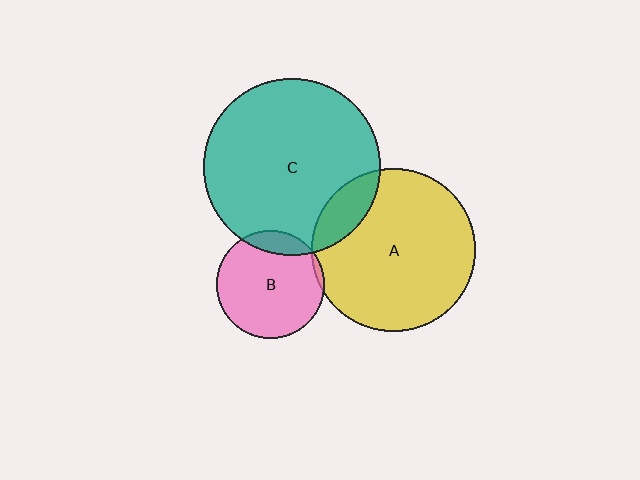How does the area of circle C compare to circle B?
Approximately 2.7 times.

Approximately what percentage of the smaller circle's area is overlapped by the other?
Approximately 5%.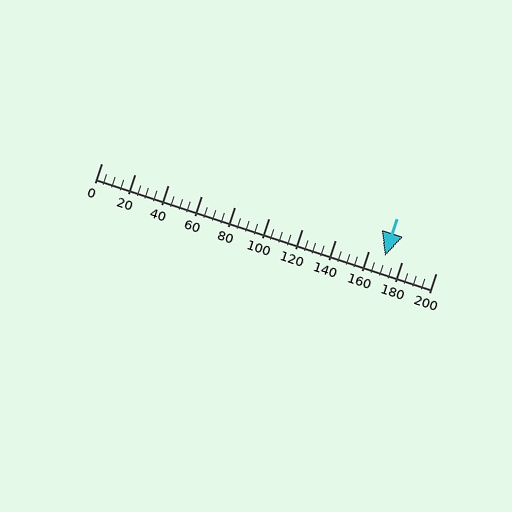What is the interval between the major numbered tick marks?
The major tick marks are spaced 20 units apart.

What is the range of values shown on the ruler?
The ruler shows values from 0 to 200.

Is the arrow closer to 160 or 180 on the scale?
The arrow is closer to 160.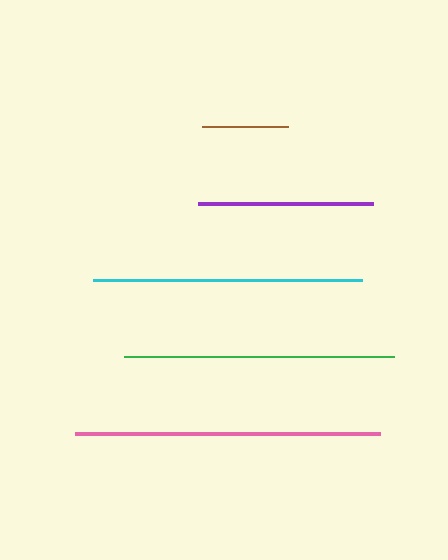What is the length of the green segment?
The green segment is approximately 271 pixels long.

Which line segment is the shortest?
The brown line is the shortest at approximately 86 pixels.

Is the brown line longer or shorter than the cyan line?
The cyan line is longer than the brown line.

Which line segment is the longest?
The pink line is the longest at approximately 305 pixels.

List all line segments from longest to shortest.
From longest to shortest: pink, green, cyan, purple, brown.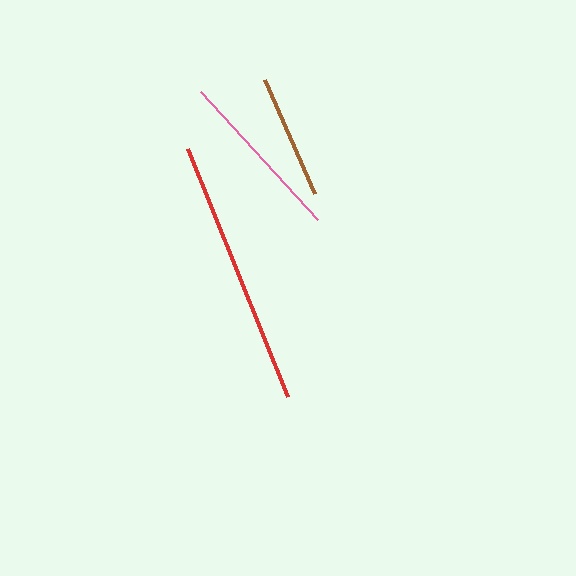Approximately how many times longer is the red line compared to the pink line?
The red line is approximately 1.5 times the length of the pink line.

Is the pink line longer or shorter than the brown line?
The pink line is longer than the brown line.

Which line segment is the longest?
The red line is the longest at approximately 268 pixels.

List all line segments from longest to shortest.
From longest to shortest: red, pink, brown.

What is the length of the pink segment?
The pink segment is approximately 173 pixels long.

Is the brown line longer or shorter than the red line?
The red line is longer than the brown line.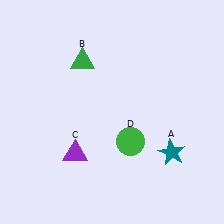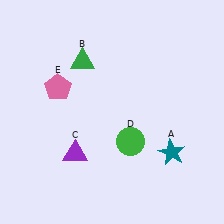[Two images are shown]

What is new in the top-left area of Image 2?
A pink pentagon (E) was added in the top-left area of Image 2.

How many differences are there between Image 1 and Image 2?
There is 1 difference between the two images.